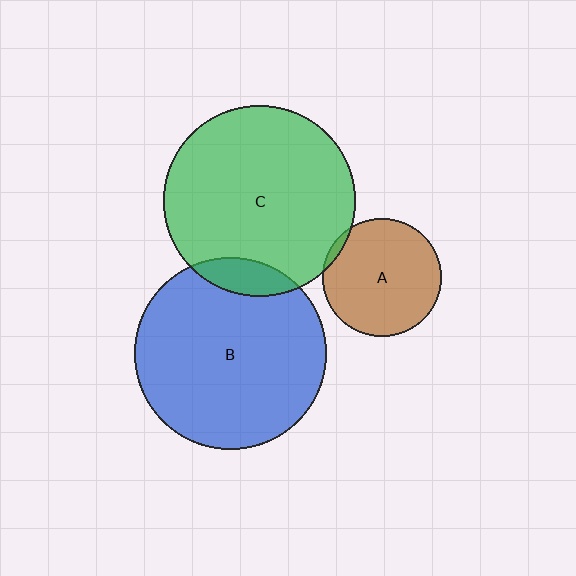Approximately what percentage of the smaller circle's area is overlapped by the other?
Approximately 5%.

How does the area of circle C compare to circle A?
Approximately 2.6 times.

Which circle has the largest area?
Circle B (blue).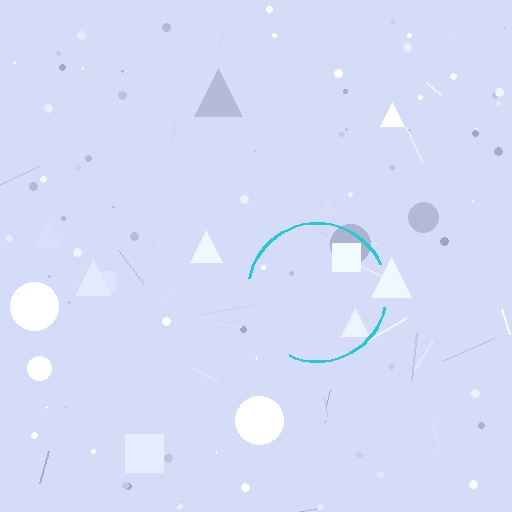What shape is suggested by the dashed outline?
The dashed outline suggests a circle.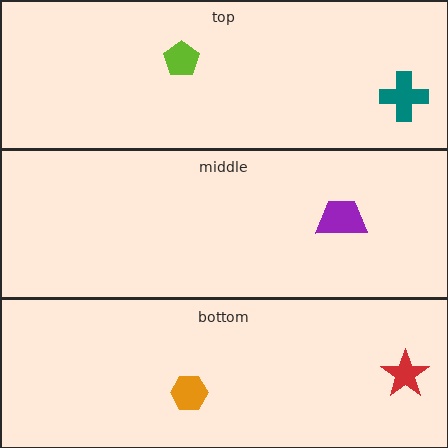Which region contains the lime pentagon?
The top region.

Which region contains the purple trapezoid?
The middle region.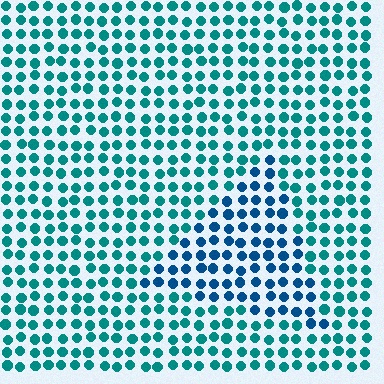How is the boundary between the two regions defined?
The boundary is defined purely by a slight shift in hue (about 30 degrees). Spacing, size, and orientation are identical on both sides.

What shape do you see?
I see a triangle.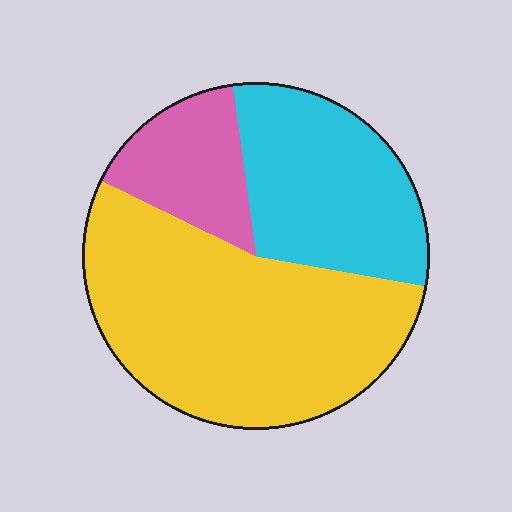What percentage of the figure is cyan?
Cyan covers 30% of the figure.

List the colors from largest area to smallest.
From largest to smallest: yellow, cyan, pink.